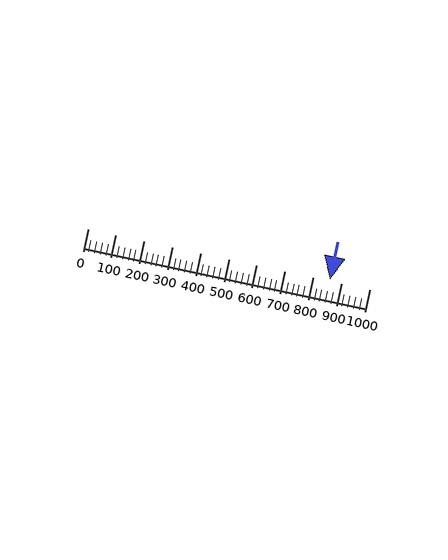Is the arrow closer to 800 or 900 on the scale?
The arrow is closer to 900.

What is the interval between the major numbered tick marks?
The major tick marks are spaced 100 units apart.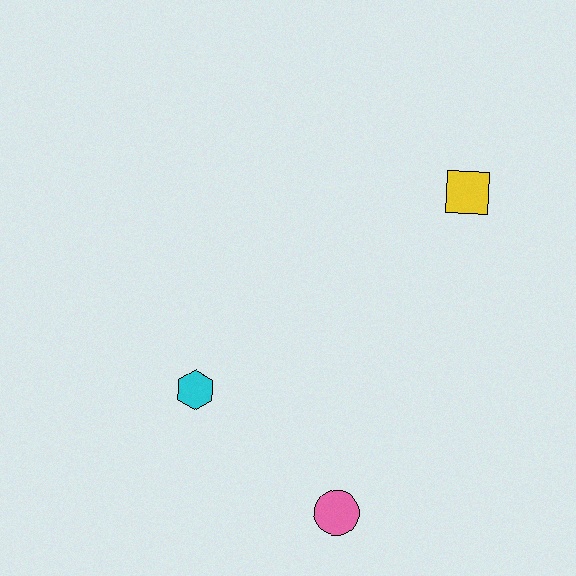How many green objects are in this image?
There are no green objects.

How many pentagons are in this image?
There are no pentagons.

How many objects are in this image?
There are 3 objects.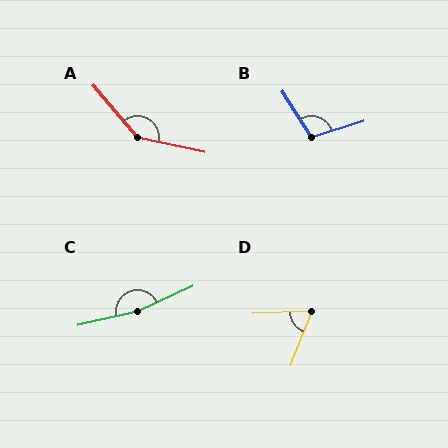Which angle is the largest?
C, at approximately 168 degrees.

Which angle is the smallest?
D, at approximately 67 degrees.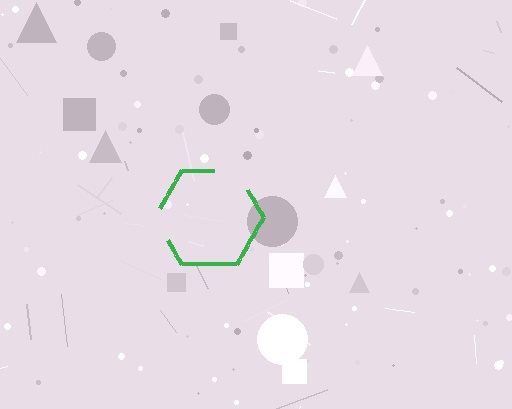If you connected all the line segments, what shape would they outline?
They would outline a hexagon.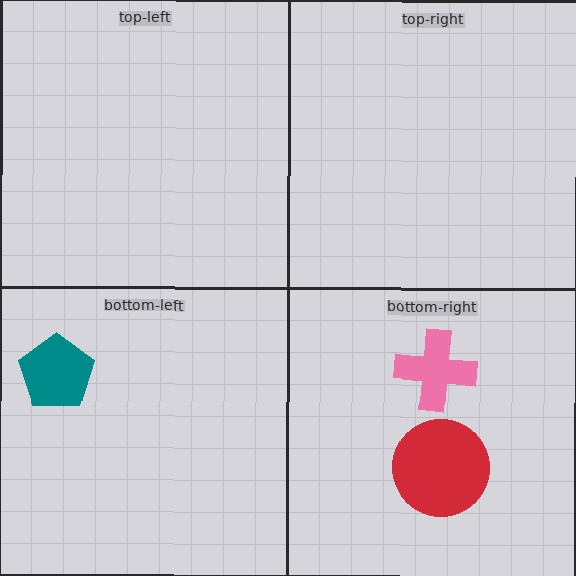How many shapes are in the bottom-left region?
1.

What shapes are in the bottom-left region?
The teal pentagon.